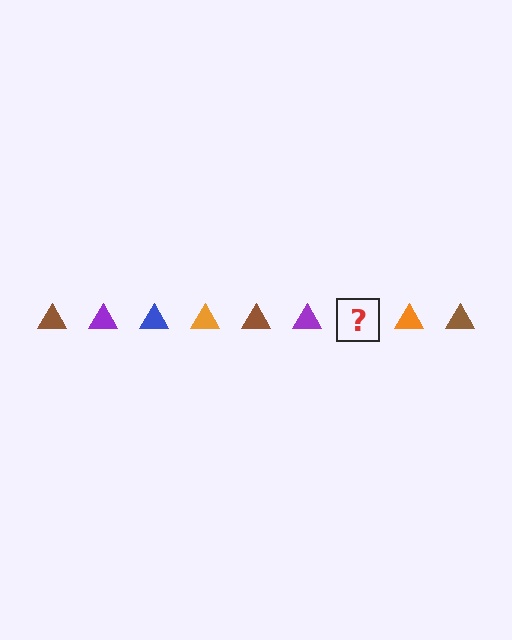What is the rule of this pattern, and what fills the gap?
The rule is that the pattern cycles through brown, purple, blue, orange triangles. The gap should be filled with a blue triangle.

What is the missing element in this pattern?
The missing element is a blue triangle.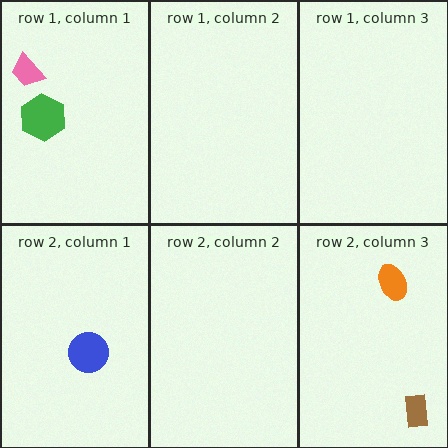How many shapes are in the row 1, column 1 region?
2.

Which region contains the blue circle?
The row 2, column 1 region.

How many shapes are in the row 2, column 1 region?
1.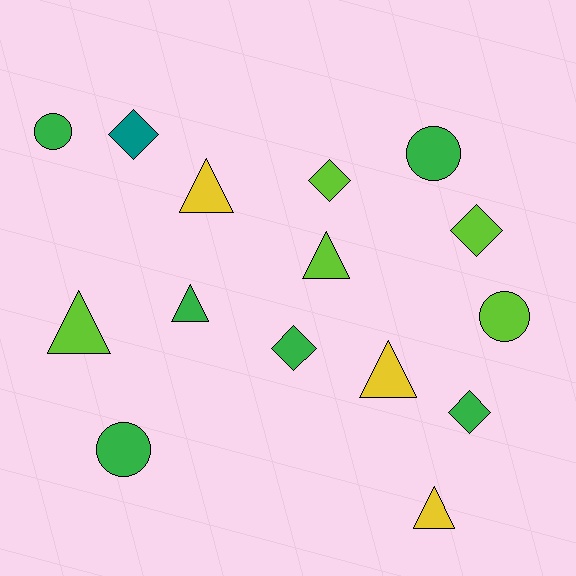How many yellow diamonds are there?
There are no yellow diamonds.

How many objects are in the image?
There are 15 objects.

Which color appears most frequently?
Green, with 6 objects.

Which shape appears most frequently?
Triangle, with 6 objects.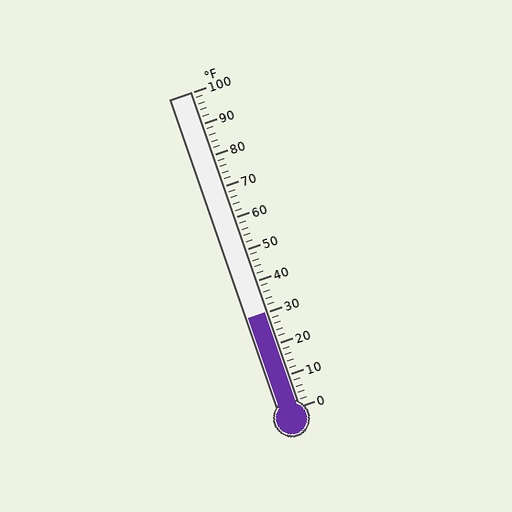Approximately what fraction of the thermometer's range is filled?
The thermometer is filled to approximately 30% of its range.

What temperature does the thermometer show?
The thermometer shows approximately 30°F.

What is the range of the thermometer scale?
The thermometer scale ranges from 0°F to 100°F.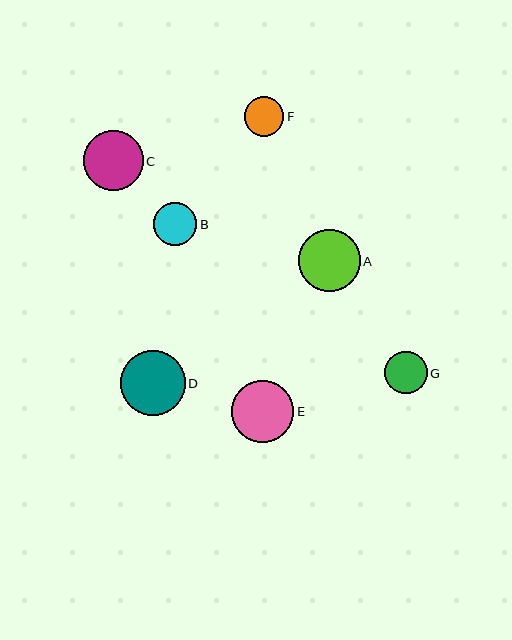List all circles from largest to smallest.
From largest to smallest: D, E, A, C, B, G, F.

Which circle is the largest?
Circle D is the largest with a size of approximately 65 pixels.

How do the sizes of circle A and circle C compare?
Circle A and circle C are approximately the same size.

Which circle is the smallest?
Circle F is the smallest with a size of approximately 39 pixels.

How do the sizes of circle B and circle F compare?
Circle B and circle F are approximately the same size.